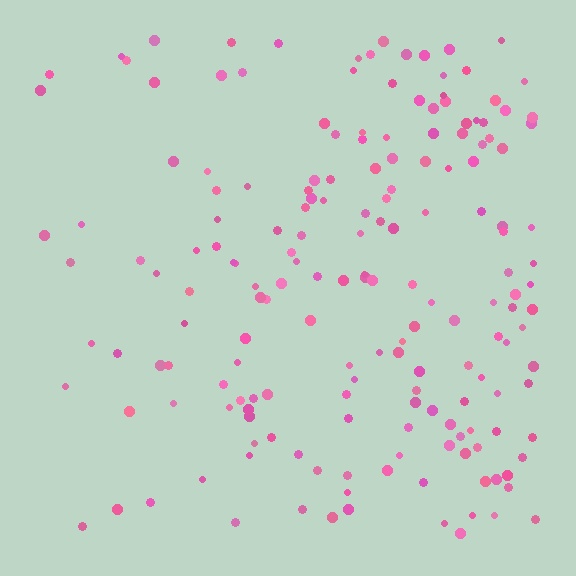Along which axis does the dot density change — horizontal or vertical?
Horizontal.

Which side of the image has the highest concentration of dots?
The right.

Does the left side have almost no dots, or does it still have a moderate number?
Still a moderate number, just noticeably fewer than the right.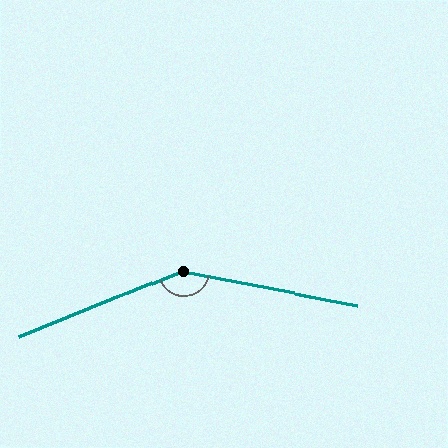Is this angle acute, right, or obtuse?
It is obtuse.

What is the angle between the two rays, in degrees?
Approximately 147 degrees.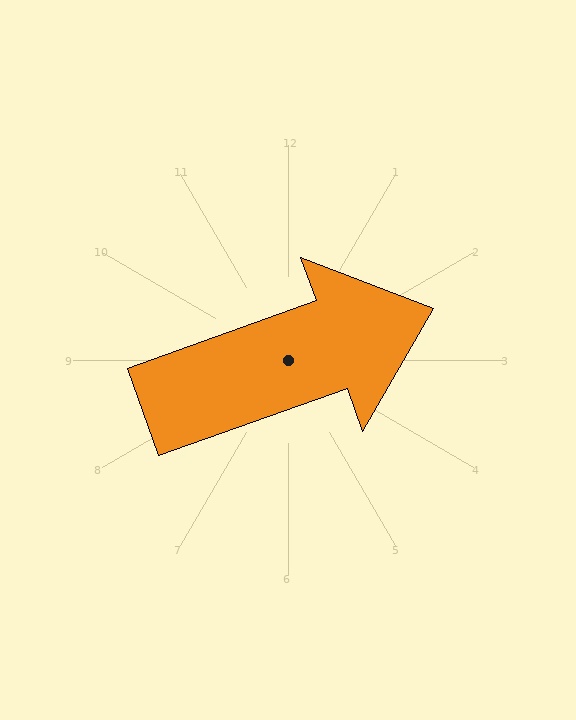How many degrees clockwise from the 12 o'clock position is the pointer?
Approximately 70 degrees.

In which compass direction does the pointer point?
East.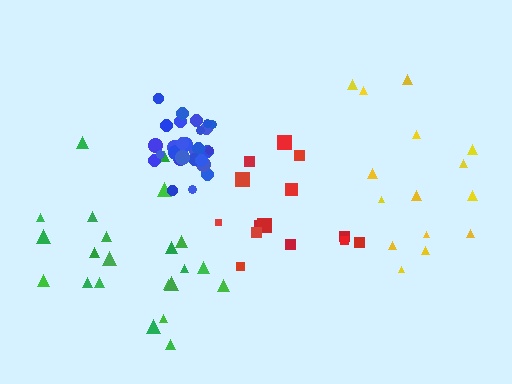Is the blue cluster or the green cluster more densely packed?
Blue.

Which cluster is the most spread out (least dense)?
Yellow.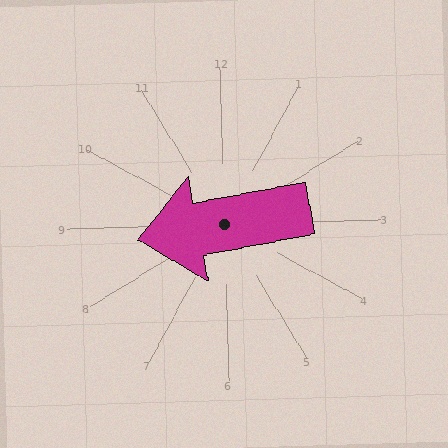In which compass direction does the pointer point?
West.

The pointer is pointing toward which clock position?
Roughly 9 o'clock.